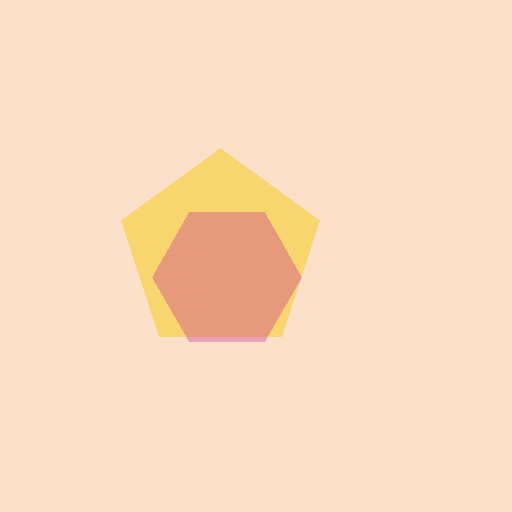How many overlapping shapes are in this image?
There are 2 overlapping shapes in the image.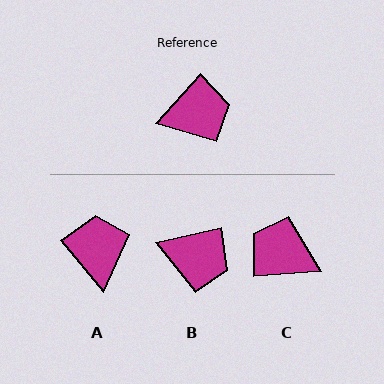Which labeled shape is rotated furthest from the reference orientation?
C, about 136 degrees away.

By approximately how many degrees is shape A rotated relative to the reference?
Approximately 81 degrees counter-clockwise.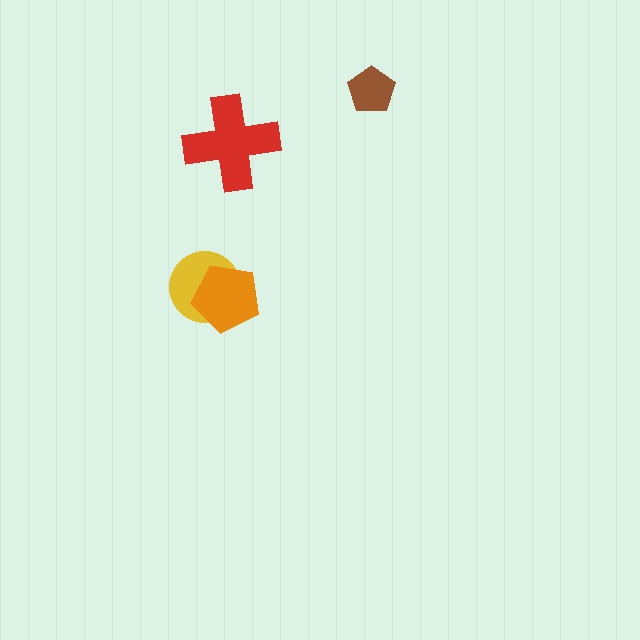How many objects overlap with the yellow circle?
1 object overlaps with the yellow circle.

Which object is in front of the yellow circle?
The orange pentagon is in front of the yellow circle.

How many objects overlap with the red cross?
0 objects overlap with the red cross.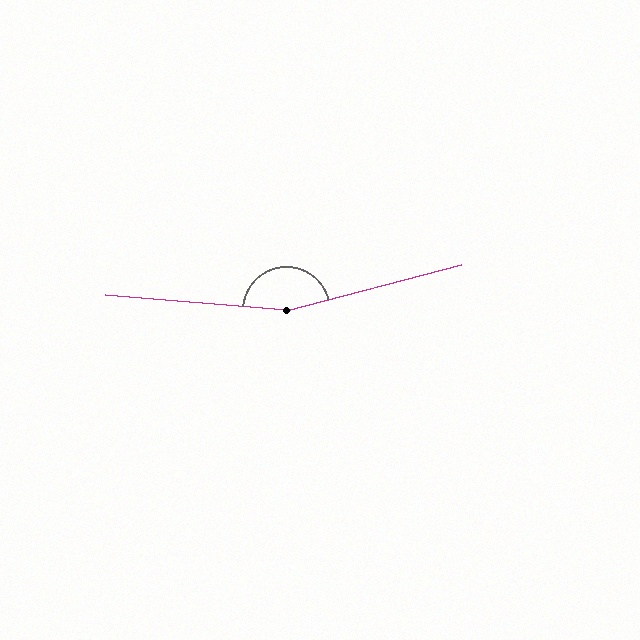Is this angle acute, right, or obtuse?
It is obtuse.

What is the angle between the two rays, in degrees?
Approximately 160 degrees.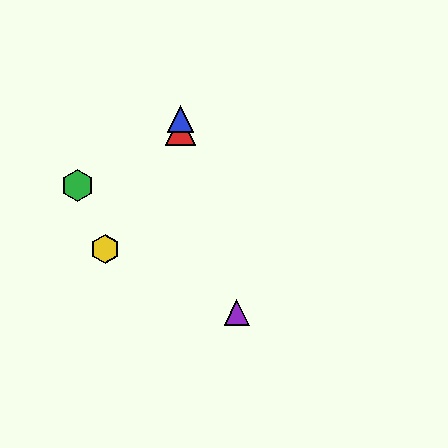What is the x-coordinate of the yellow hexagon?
The yellow hexagon is at x≈105.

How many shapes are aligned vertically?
2 shapes (the red triangle, the blue triangle) are aligned vertically.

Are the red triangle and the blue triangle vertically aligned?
Yes, both are at x≈181.